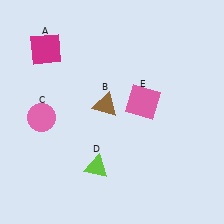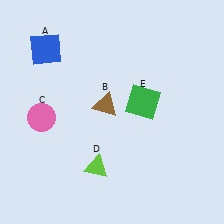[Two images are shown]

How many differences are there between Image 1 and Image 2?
There are 2 differences between the two images.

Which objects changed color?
A changed from magenta to blue. E changed from pink to green.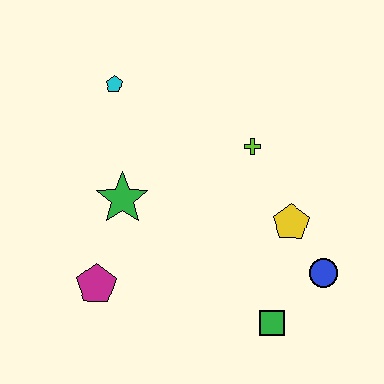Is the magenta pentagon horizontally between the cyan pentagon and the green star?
No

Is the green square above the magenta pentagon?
No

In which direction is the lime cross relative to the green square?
The lime cross is above the green square.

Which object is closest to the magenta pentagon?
The green star is closest to the magenta pentagon.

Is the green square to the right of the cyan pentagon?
Yes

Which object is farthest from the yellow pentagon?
The cyan pentagon is farthest from the yellow pentagon.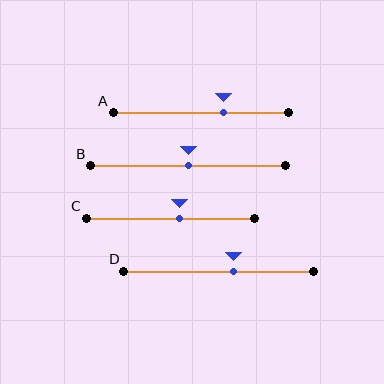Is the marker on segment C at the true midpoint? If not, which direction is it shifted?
No, the marker on segment C is shifted to the right by about 6% of the segment length.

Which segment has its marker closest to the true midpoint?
Segment B has its marker closest to the true midpoint.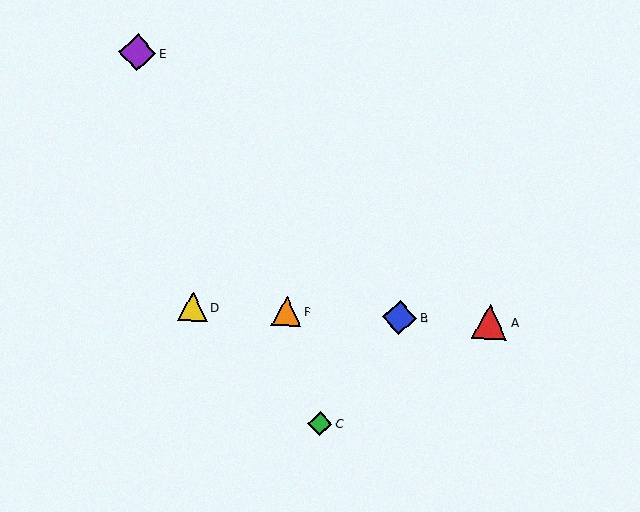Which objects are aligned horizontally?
Objects A, B, D, F are aligned horizontally.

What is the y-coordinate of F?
Object F is at y≈312.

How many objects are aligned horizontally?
4 objects (A, B, D, F) are aligned horizontally.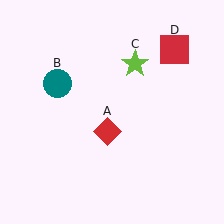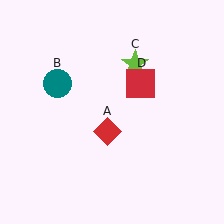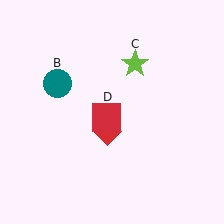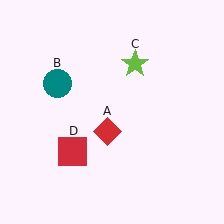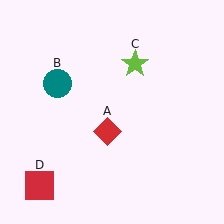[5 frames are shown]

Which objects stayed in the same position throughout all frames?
Red diamond (object A) and teal circle (object B) and lime star (object C) remained stationary.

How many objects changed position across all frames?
1 object changed position: red square (object D).